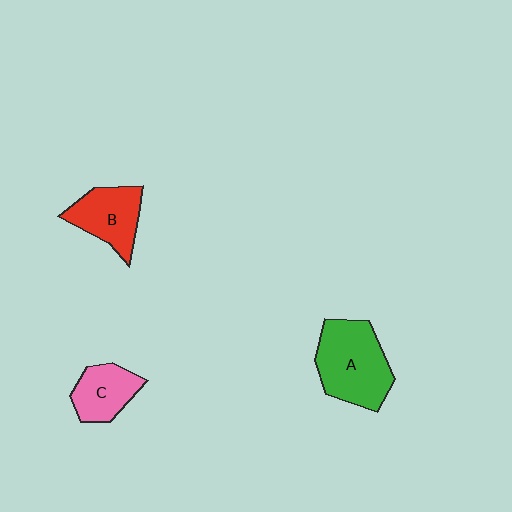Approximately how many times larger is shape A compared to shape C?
Approximately 1.7 times.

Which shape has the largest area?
Shape A (green).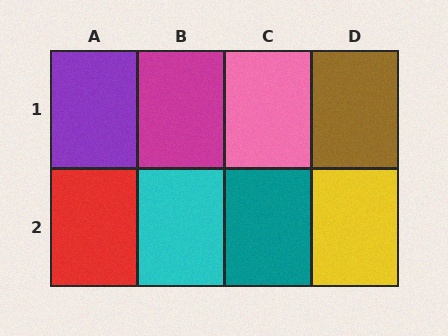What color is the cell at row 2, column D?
Yellow.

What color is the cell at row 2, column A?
Red.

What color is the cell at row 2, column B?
Cyan.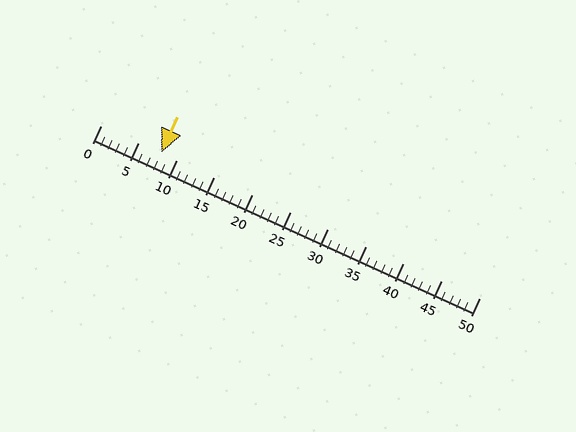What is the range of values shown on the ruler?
The ruler shows values from 0 to 50.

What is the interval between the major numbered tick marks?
The major tick marks are spaced 5 units apart.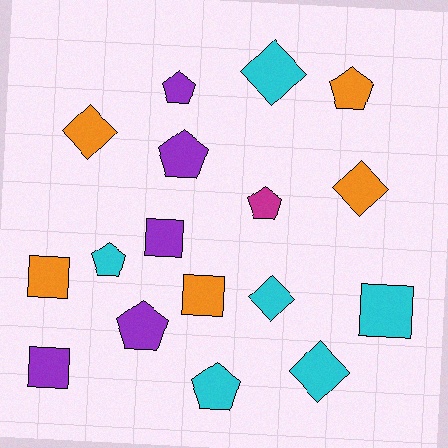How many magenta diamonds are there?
There are no magenta diamonds.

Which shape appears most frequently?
Pentagon, with 7 objects.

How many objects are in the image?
There are 17 objects.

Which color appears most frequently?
Cyan, with 6 objects.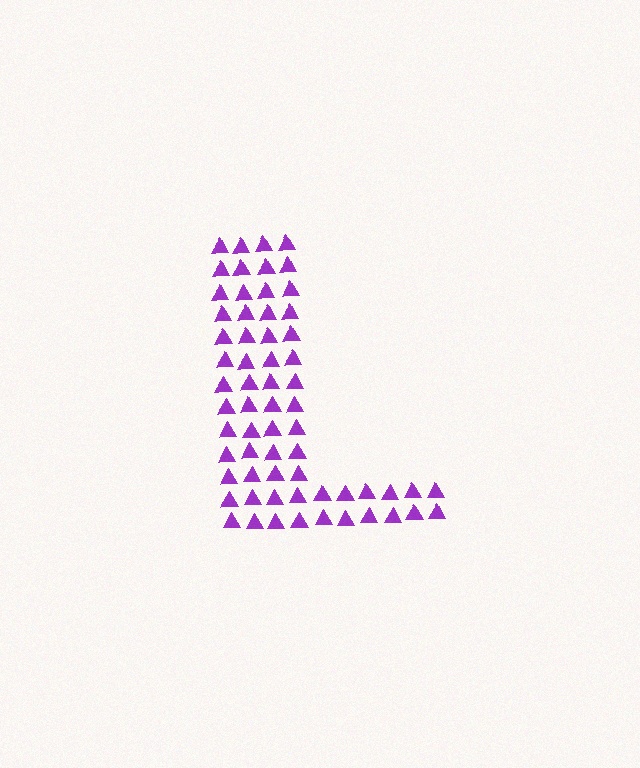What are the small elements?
The small elements are triangles.